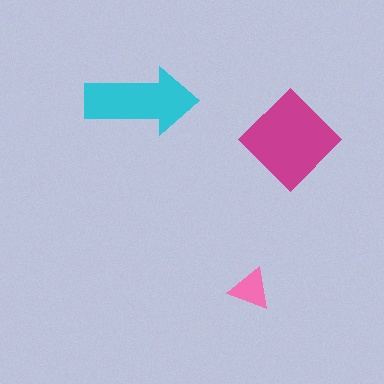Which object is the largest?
The magenta diamond.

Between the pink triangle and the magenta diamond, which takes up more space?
The magenta diamond.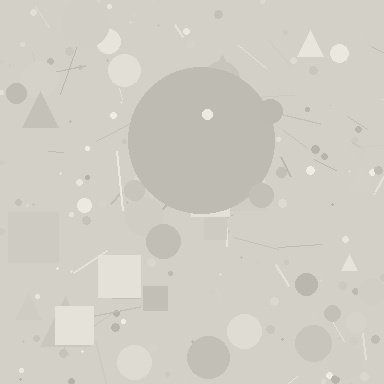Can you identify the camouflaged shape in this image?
The camouflaged shape is a circle.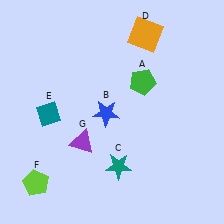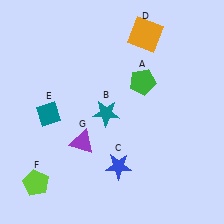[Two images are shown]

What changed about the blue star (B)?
In Image 1, B is blue. In Image 2, it changed to teal.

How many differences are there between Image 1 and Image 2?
There are 2 differences between the two images.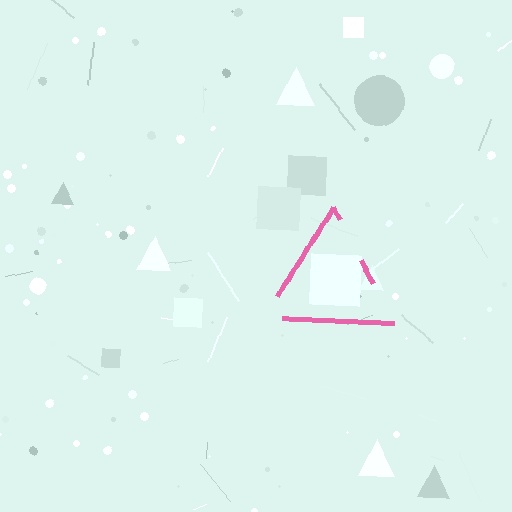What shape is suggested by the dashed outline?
The dashed outline suggests a triangle.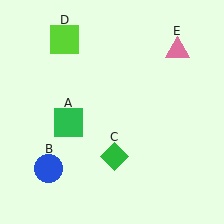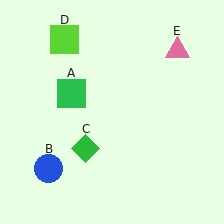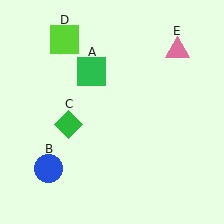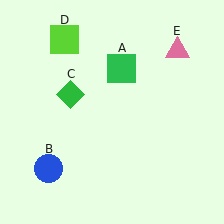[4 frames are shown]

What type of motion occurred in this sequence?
The green square (object A), green diamond (object C) rotated clockwise around the center of the scene.